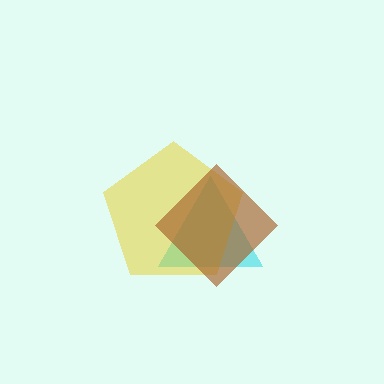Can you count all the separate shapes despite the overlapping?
Yes, there are 3 separate shapes.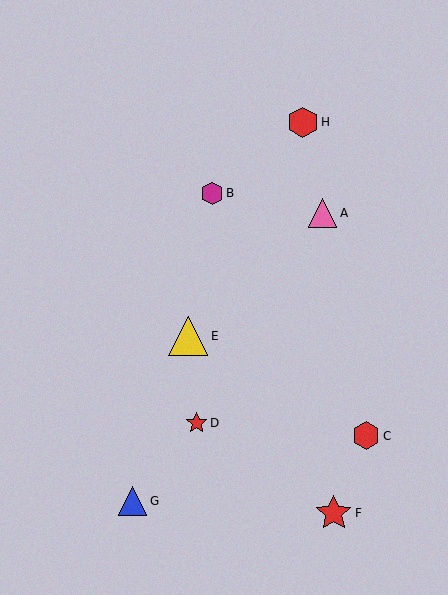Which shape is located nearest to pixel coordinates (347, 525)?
The red star (labeled F) at (334, 513) is nearest to that location.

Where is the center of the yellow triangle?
The center of the yellow triangle is at (188, 336).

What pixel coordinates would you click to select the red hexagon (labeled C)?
Click at (366, 436) to select the red hexagon C.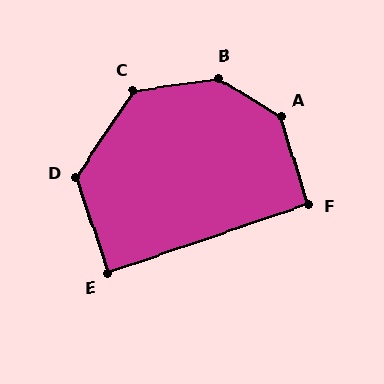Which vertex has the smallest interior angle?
E, at approximately 89 degrees.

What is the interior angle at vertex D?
Approximately 128 degrees (obtuse).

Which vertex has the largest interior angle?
B, at approximately 140 degrees.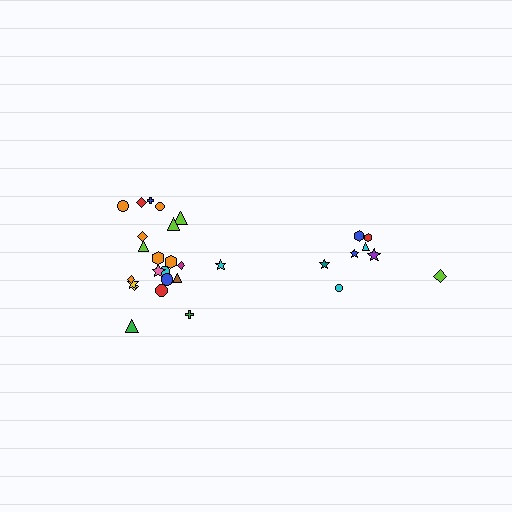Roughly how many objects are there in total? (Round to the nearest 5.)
Roughly 30 objects in total.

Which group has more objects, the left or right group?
The left group.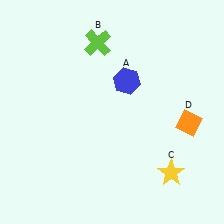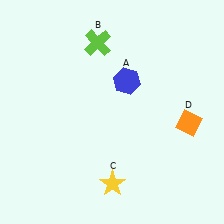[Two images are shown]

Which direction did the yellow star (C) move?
The yellow star (C) moved left.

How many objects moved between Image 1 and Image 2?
1 object moved between the two images.